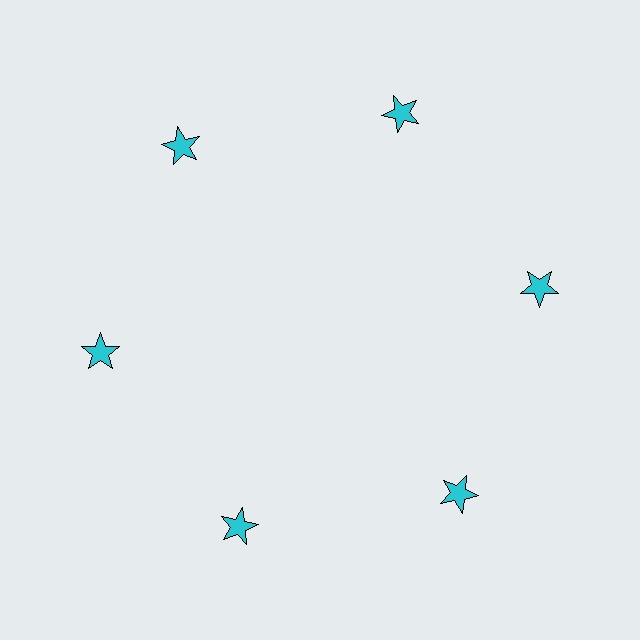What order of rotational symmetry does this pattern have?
This pattern has 6-fold rotational symmetry.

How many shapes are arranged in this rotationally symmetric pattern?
There are 6 shapes, arranged in 6 groups of 1.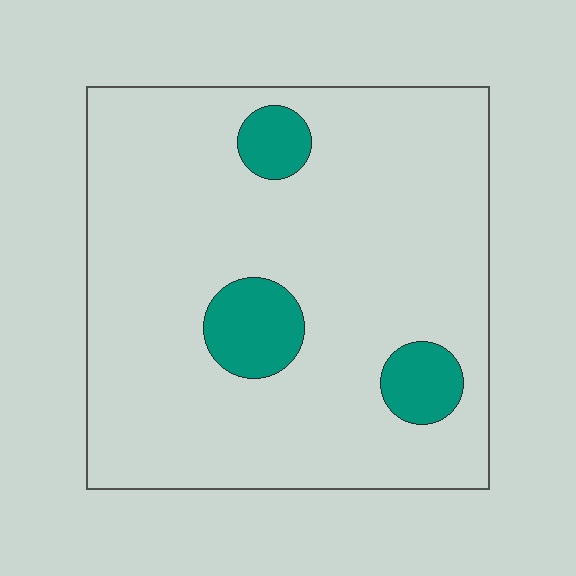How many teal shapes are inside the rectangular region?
3.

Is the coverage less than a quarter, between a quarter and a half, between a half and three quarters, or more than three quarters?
Less than a quarter.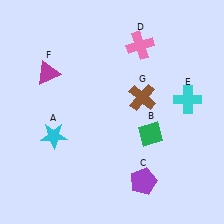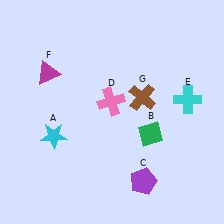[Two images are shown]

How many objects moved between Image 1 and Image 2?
1 object moved between the two images.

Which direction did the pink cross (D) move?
The pink cross (D) moved down.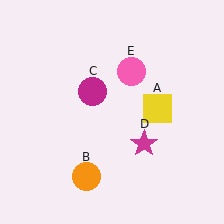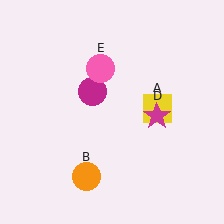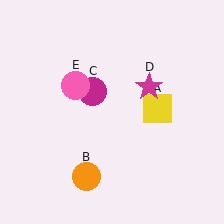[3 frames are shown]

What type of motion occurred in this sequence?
The magenta star (object D), pink circle (object E) rotated counterclockwise around the center of the scene.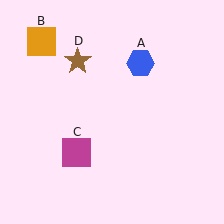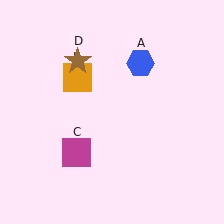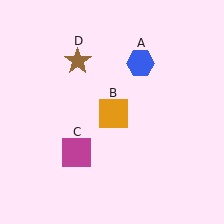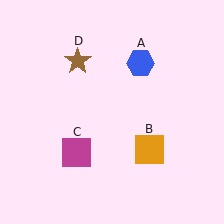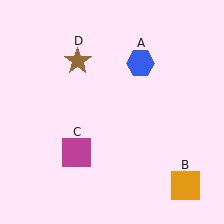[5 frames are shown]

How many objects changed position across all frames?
1 object changed position: orange square (object B).